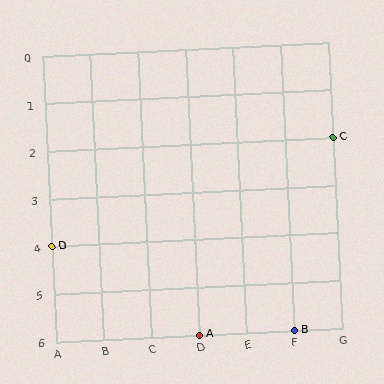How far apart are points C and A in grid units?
Points C and A are 3 columns and 4 rows apart (about 5.0 grid units diagonally).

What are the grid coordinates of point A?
Point A is at grid coordinates (D, 6).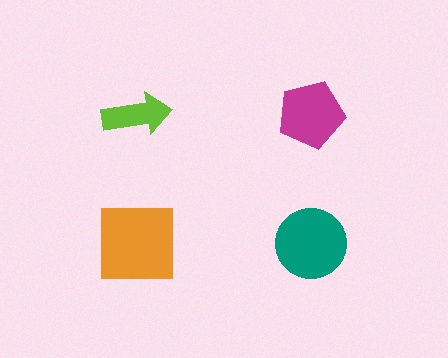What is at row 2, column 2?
A teal circle.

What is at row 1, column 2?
A magenta pentagon.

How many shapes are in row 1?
2 shapes.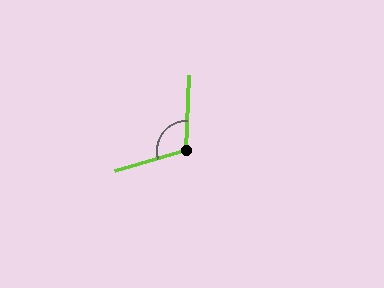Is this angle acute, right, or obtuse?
It is obtuse.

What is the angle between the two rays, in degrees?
Approximately 108 degrees.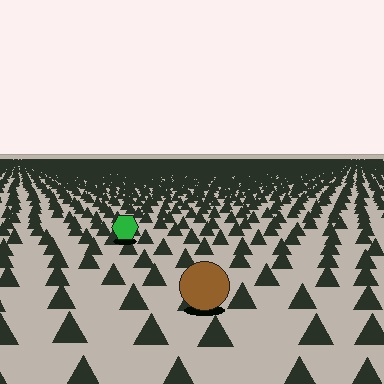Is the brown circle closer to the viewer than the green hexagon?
Yes. The brown circle is closer — you can tell from the texture gradient: the ground texture is coarser near it.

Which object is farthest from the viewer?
The green hexagon is farthest from the viewer. It appears smaller and the ground texture around it is denser.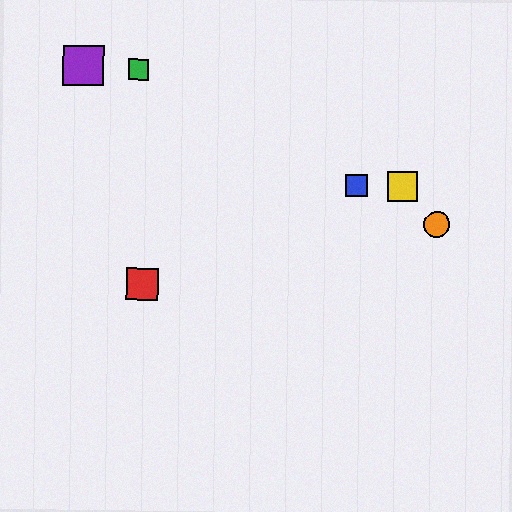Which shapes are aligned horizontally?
The blue square, the yellow square are aligned horizontally.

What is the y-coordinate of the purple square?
The purple square is at y≈66.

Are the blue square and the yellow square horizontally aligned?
Yes, both are at y≈186.